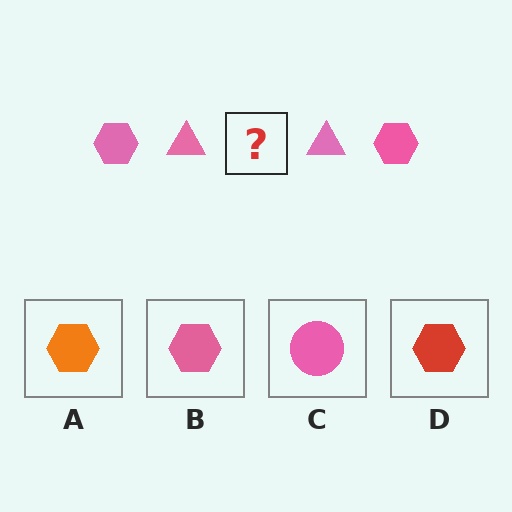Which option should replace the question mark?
Option B.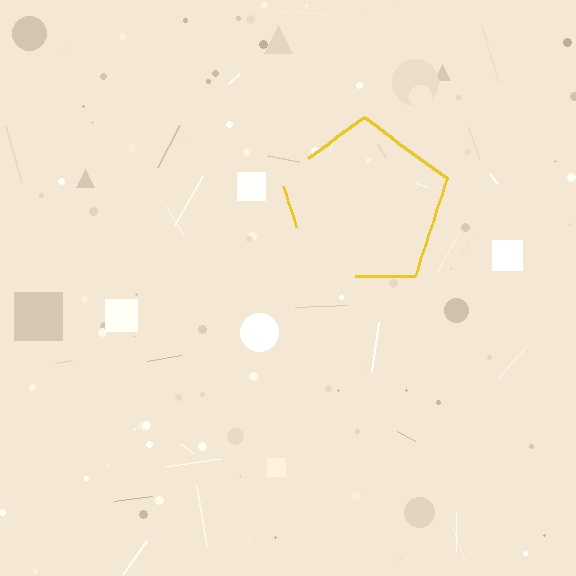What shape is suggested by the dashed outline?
The dashed outline suggests a pentagon.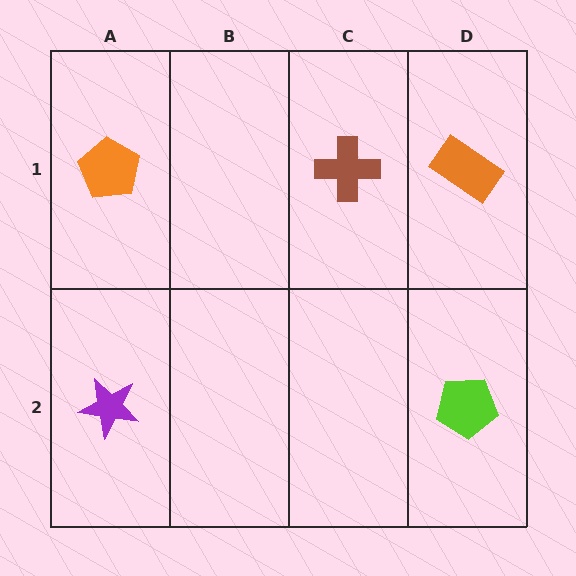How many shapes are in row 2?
2 shapes.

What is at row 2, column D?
A lime pentagon.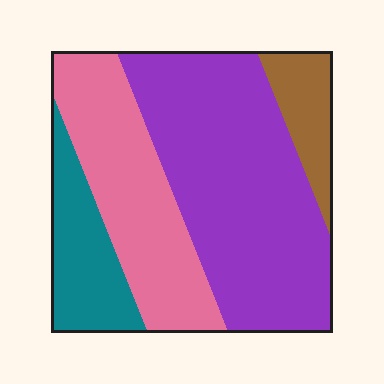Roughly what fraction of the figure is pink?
Pink takes up about one quarter (1/4) of the figure.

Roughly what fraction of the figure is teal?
Teal covers about 15% of the figure.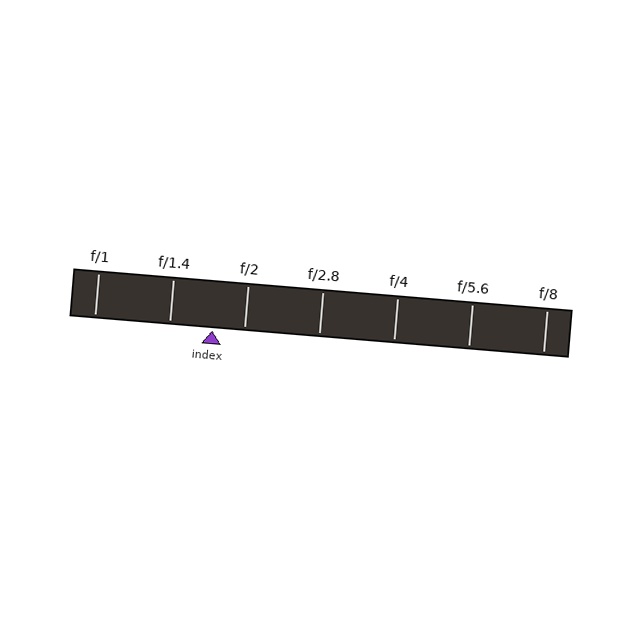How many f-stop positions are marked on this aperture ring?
There are 7 f-stop positions marked.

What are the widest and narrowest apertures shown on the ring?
The widest aperture shown is f/1 and the narrowest is f/8.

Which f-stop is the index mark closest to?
The index mark is closest to f/2.